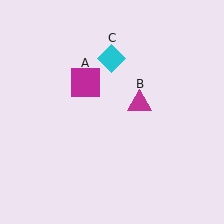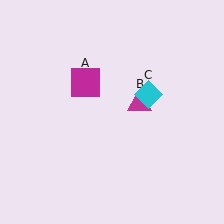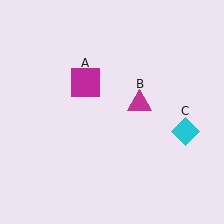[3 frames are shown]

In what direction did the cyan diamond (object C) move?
The cyan diamond (object C) moved down and to the right.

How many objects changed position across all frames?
1 object changed position: cyan diamond (object C).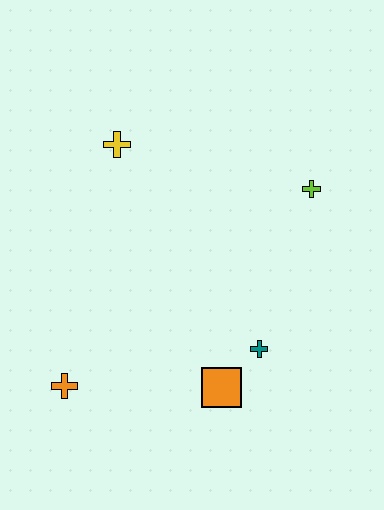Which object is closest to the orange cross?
The orange square is closest to the orange cross.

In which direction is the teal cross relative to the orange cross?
The teal cross is to the right of the orange cross.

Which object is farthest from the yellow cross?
The orange square is farthest from the yellow cross.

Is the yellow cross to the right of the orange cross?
Yes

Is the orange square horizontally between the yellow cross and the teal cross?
Yes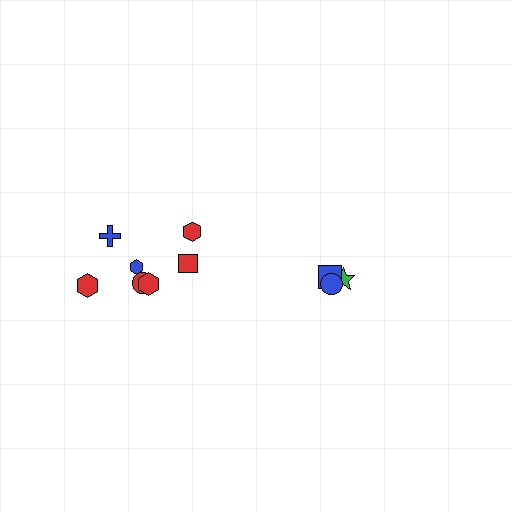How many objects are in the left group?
There are 7 objects.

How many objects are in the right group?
There are 3 objects.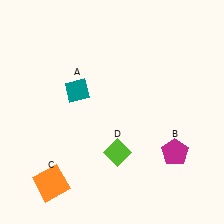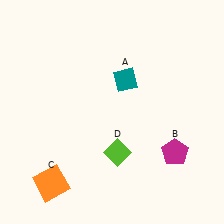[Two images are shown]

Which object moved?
The teal diamond (A) moved right.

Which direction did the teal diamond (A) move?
The teal diamond (A) moved right.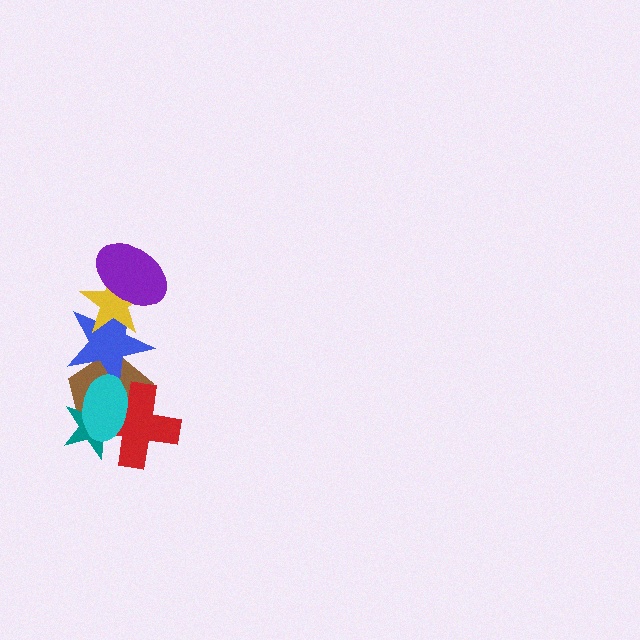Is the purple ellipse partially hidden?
No, no other shape covers it.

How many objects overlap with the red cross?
3 objects overlap with the red cross.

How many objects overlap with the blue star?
4 objects overlap with the blue star.